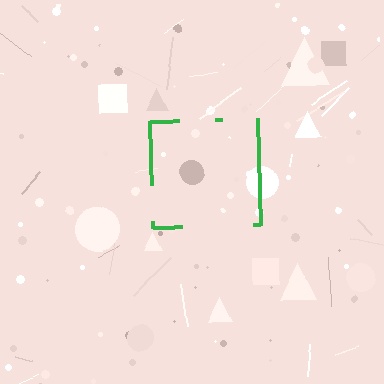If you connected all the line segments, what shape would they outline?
They would outline a square.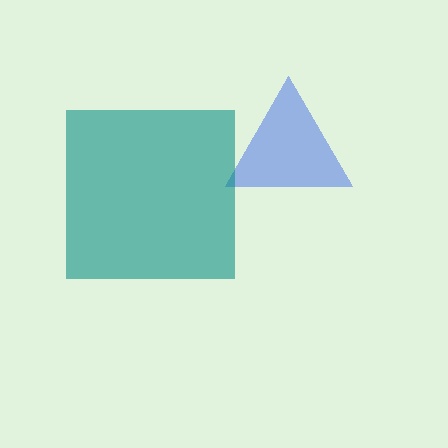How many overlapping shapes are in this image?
There are 2 overlapping shapes in the image.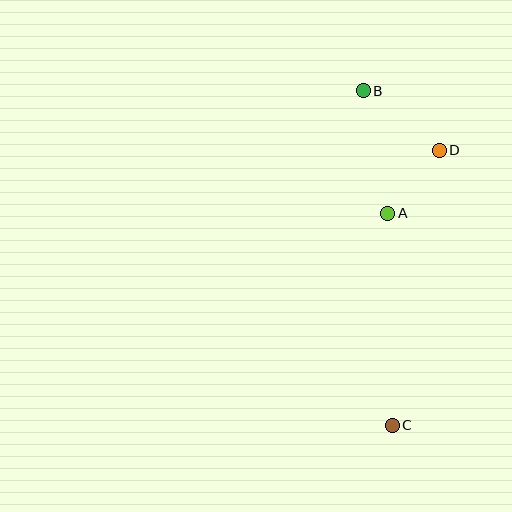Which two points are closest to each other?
Points A and D are closest to each other.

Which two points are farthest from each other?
Points B and C are farthest from each other.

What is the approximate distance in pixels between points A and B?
The distance between A and B is approximately 125 pixels.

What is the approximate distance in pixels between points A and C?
The distance between A and C is approximately 212 pixels.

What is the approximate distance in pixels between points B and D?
The distance between B and D is approximately 96 pixels.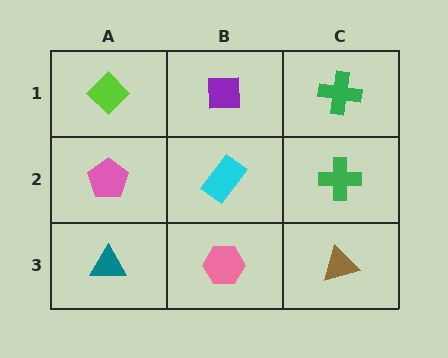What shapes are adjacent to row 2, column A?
A lime diamond (row 1, column A), a teal triangle (row 3, column A), a cyan rectangle (row 2, column B).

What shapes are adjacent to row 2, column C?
A green cross (row 1, column C), a brown triangle (row 3, column C), a cyan rectangle (row 2, column B).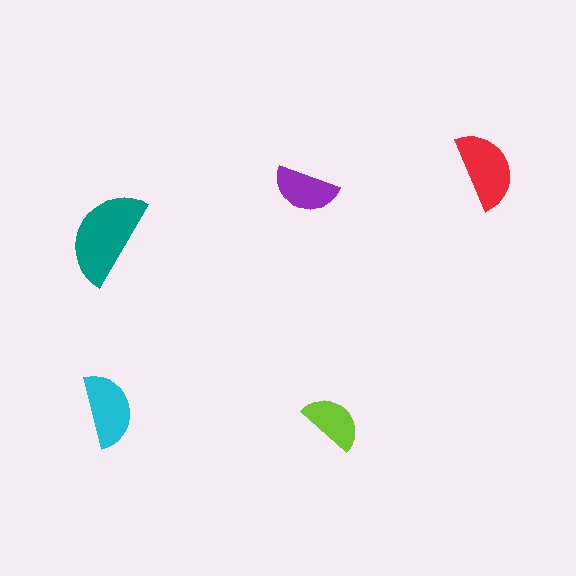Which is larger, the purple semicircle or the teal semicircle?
The teal one.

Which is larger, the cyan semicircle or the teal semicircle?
The teal one.